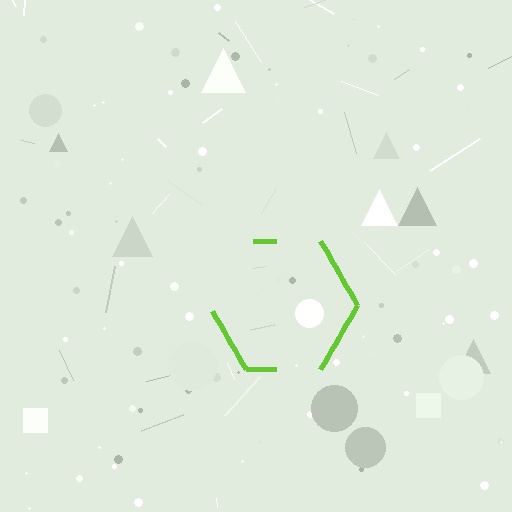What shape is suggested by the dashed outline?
The dashed outline suggests a hexagon.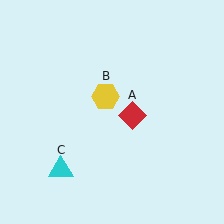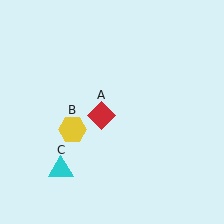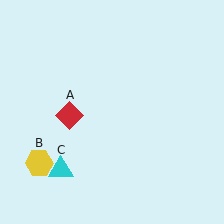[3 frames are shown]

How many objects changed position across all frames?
2 objects changed position: red diamond (object A), yellow hexagon (object B).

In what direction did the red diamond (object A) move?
The red diamond (object A) moved left.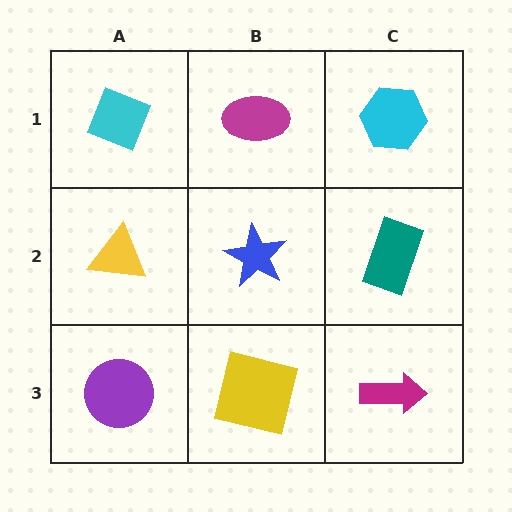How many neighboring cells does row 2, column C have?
3.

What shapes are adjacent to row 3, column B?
A blue star (row 2, column B), a purple circle (row 3, column A), a magenta arrow (row 3, column C).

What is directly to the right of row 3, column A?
A yellow square.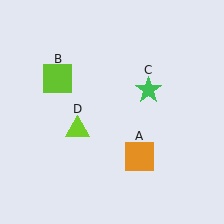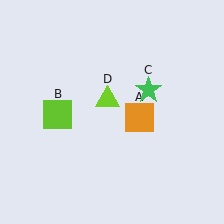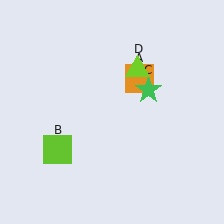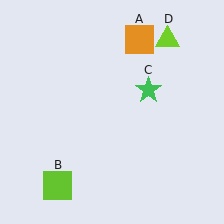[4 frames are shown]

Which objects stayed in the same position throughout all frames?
Green star (object C) remained stationary.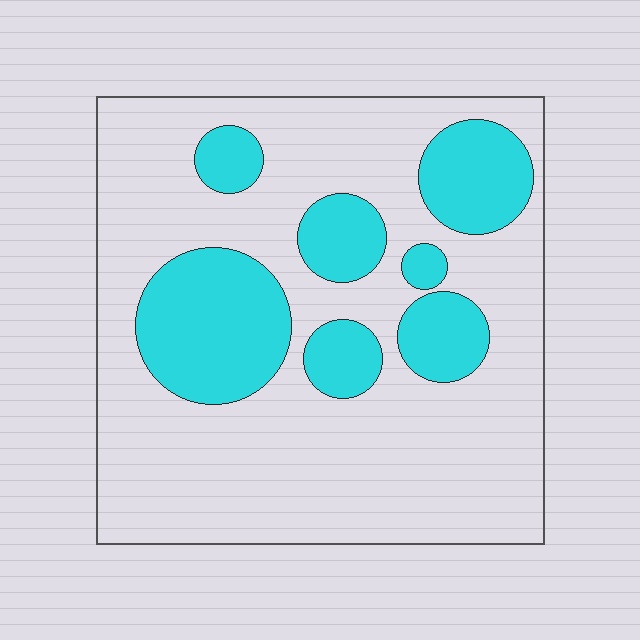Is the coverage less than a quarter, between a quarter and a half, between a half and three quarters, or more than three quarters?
Between a quarter and a half.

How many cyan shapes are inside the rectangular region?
7.